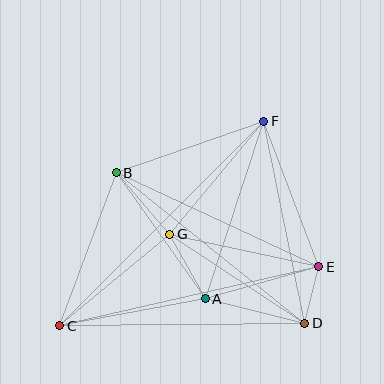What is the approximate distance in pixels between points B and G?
The distance between B and G is approximately 81 pixels.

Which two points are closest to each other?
Points D and E are closest to each other.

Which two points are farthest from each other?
Points C and F are farthest from each other.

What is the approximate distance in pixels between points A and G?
The distance between A and G is approximately 74 pixels.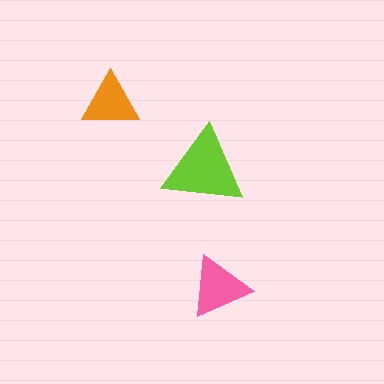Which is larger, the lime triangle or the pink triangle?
The lime one.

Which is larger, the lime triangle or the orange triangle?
The lime one.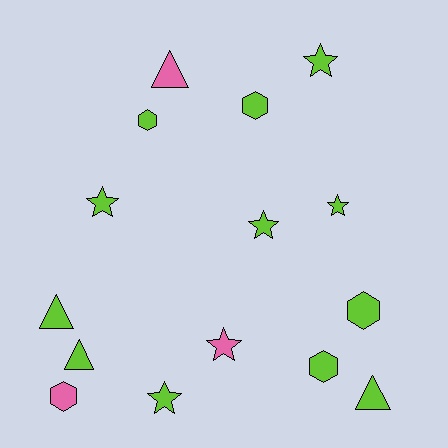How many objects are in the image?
There are 15 objects.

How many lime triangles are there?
There are 3 lime triangles.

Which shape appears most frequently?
Star, with 6 objects.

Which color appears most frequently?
Lime, with 12 objects.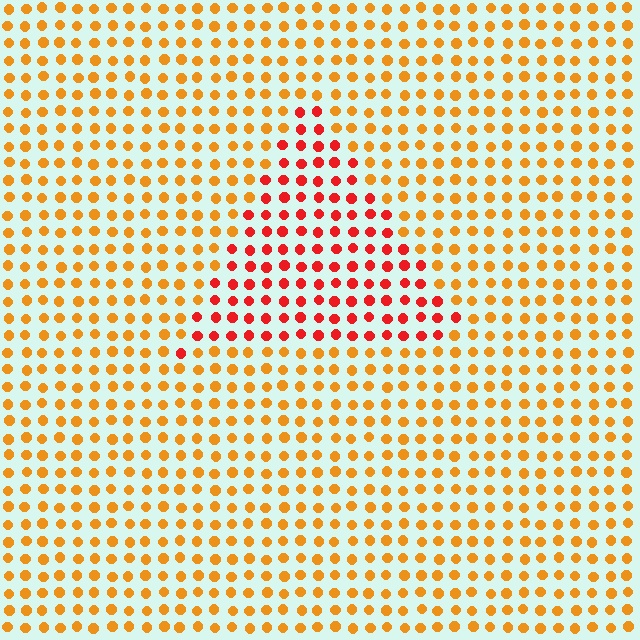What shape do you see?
I see a triangle.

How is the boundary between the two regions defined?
The boundary is defined purely by a slight shift in hue (about 36 degrees). Spacing, size, and orientation are identical on both sides.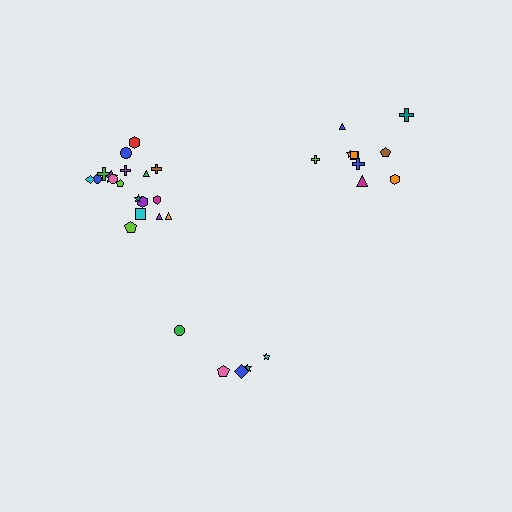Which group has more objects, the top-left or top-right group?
The top-left group.